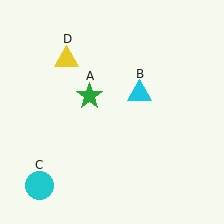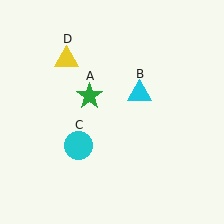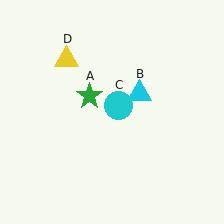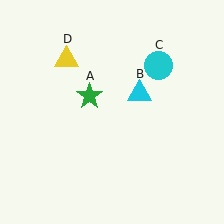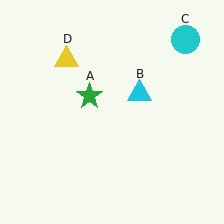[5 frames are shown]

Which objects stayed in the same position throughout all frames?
Green star (object A) and cyan triangle (object B) and yellow triangle (object D) remained stationary.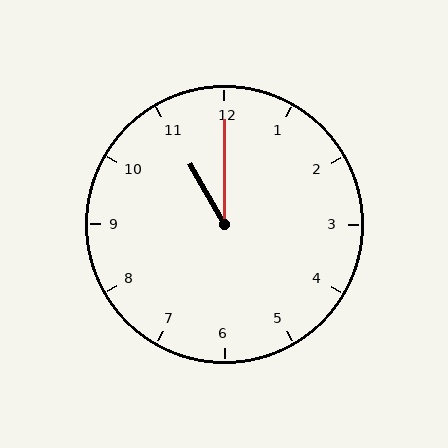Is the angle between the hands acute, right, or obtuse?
It is acute.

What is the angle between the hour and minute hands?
Approximately 30 degrees.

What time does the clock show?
11:00.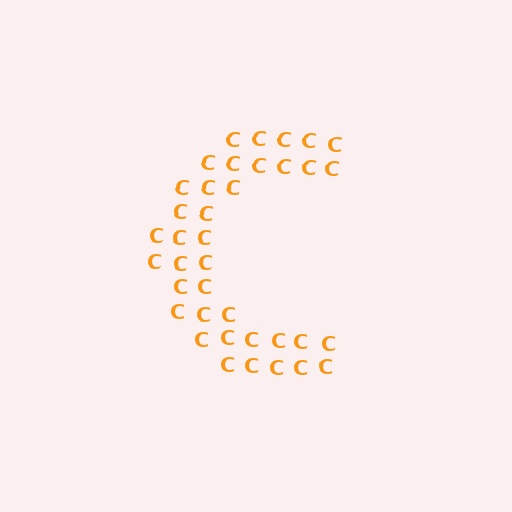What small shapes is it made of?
It is made of small letter C's.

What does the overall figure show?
The overall figure shows the letter C.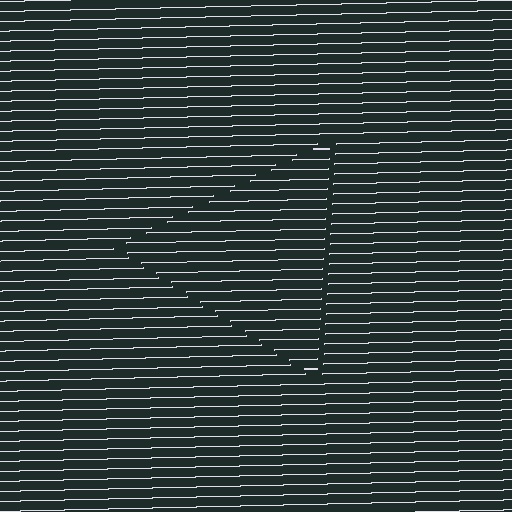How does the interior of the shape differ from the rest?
The interior of the shape contains the same grating, shifted by half a period — the contour is defined by the phase discontinuity where line-ends from the inner and outer gratings abut.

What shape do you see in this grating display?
An illusory triangle. The interior of the shape contains the same grating, shifted by half a period — the contour is defined by the phase discontinuity where line-ends from the inner and outer gratings abut.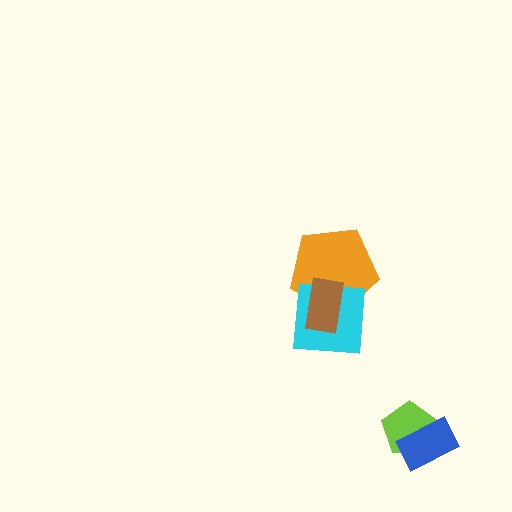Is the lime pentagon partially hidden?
Yes, it is partially covered by another shape.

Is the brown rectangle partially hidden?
No, no other shape covers it.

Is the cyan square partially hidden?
Yes, it is partially covered by another shape.